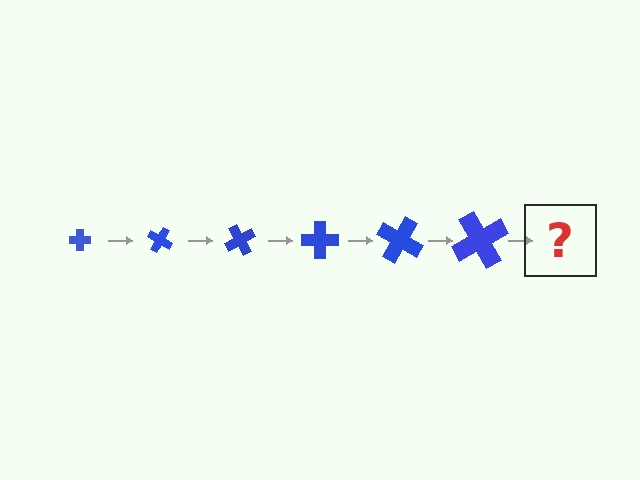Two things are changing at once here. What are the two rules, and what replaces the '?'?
The two rules are that the cross grows larger each step and it rotates 30 degrees each step. The '?' should be a cross, larger than the previous one and rotated 180 degrees from the start.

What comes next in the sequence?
The next element should be a cross, larger than the previous one and rotated 180 degrees from the start.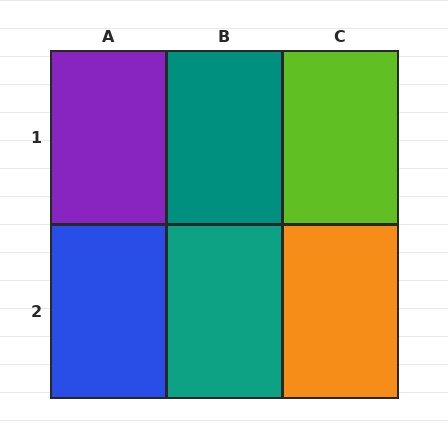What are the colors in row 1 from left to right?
Purple, teal, lime.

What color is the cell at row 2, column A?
Blue.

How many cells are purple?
1 cell is purple.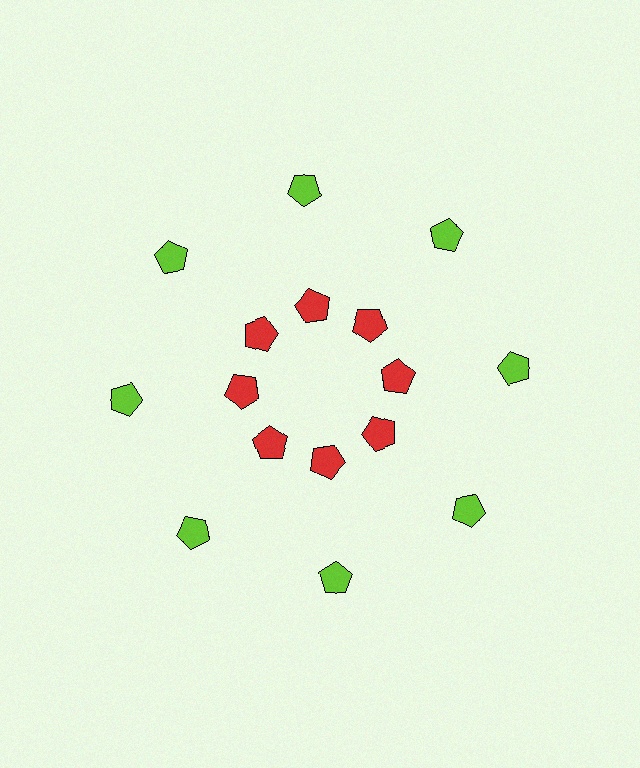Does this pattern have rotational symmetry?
Yes, this pattern has 8-fold rotational symmetry. It looks the same after rotating 45 degrees around the center.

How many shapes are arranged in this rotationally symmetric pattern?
There are 16 shapes, arranged in 8 groups of 2.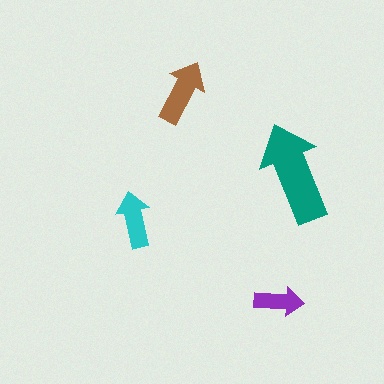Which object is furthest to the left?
The cyan arrow is leftmost.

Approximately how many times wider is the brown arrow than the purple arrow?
About 1.5 times wider.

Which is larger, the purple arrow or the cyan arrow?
The cyan one.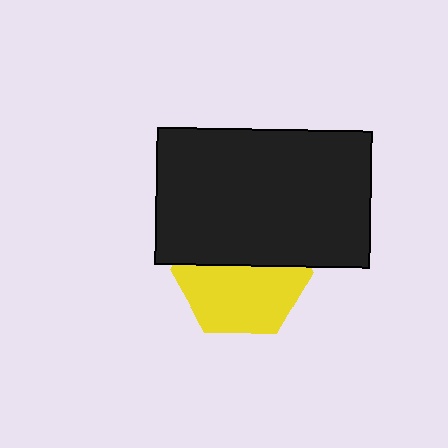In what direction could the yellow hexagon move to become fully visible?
The yellow hexagon could move down. That would shift it out from behind the black rectangle entirely.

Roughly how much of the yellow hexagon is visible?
About half of it is visible (roughly 55%).